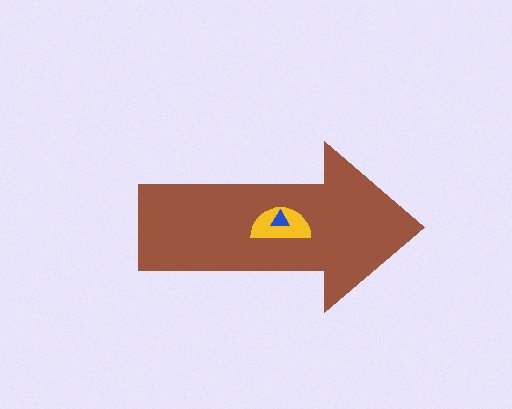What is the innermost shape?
The blue triangle.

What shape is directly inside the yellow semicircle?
The blue triangle.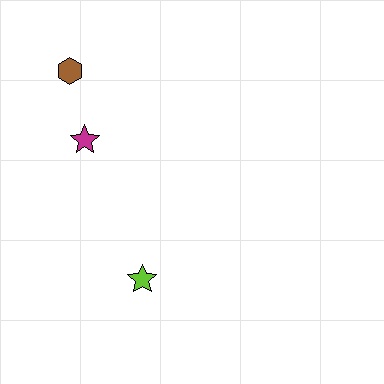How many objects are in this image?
There are 3 objects.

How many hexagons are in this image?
There is 1 hexagon.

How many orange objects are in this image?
There are no orange objects.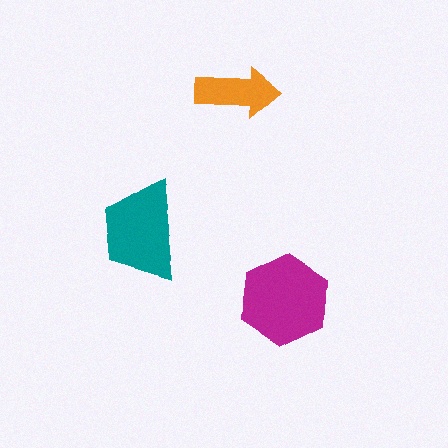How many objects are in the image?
There are 3 objects in the image.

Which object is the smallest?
The orange arrow.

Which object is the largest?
The magenta hexagon.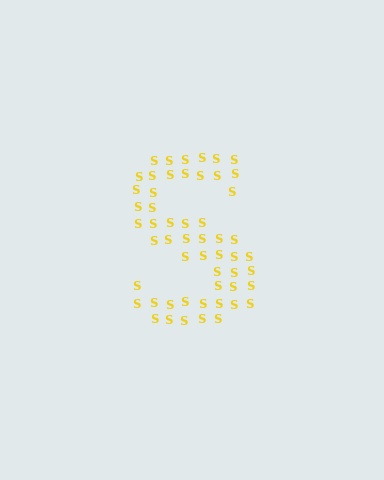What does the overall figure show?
The overall figure shows the letter S.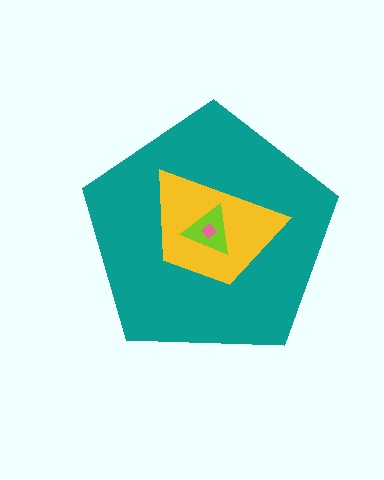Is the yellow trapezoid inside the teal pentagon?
Yes.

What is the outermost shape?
The teal pentagon.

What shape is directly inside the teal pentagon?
The yellow trapezoid.